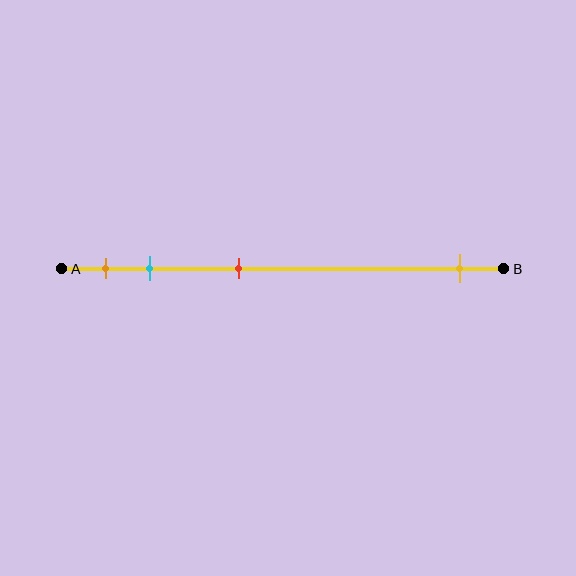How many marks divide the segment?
There are 4 marks dividing the segment.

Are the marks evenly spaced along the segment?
No, the marks are not evenly spaced.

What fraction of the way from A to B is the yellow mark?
The yellow mark is approximately 90% (0.9) of the way from A to B.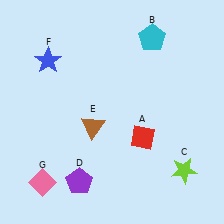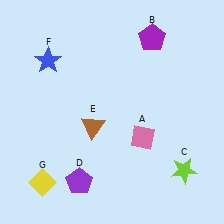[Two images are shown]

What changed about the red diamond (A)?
In Image 1, A is red. In Image 2, it changed to pink.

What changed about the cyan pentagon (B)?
In Image 1, B is cyan. In Image 2, it changed to purple.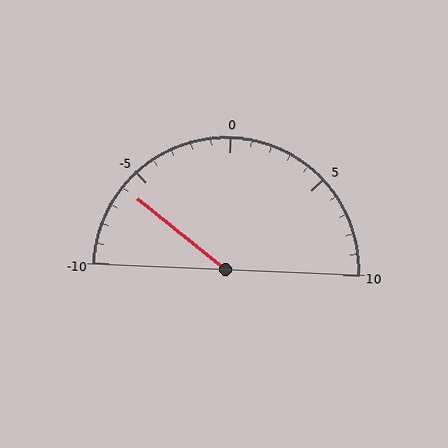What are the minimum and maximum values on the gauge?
The gauge ranges from -10 to 10.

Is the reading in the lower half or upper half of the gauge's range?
The reading is in the lower half of the range (-10 to 10).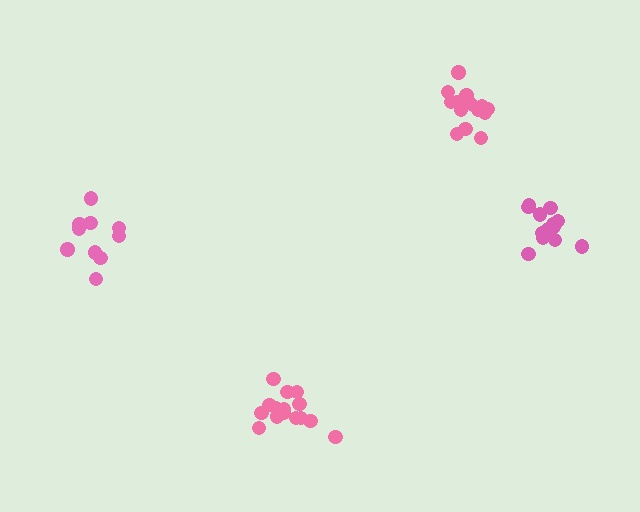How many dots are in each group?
Group 1: 13 dots, Group 2: 14 dots, Group 3: 10 dots, Group 4: 16 dots (53 total).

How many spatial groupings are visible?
There are 4 spatial groupings.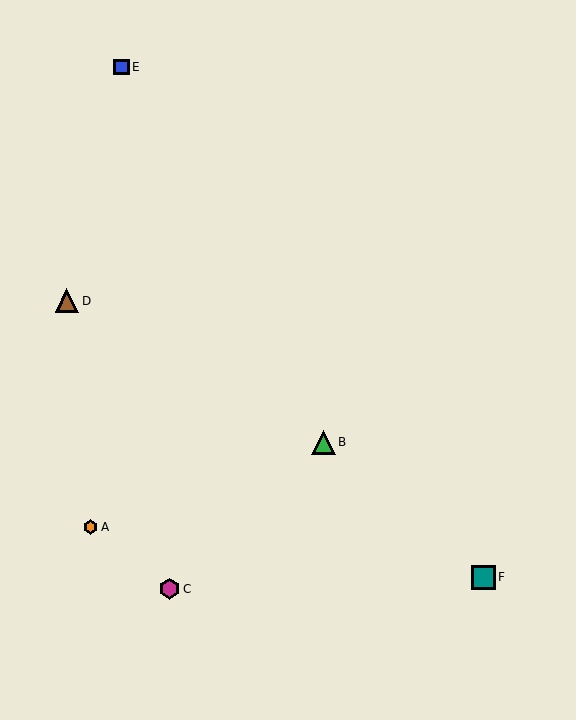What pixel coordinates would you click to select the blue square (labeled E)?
Click at (121, 67) to select the blue square E.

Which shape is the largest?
The green triangle (labeled B) is the largest.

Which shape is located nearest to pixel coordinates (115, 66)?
The blue square (labeled E) at (121, 67) is nearest to that location.